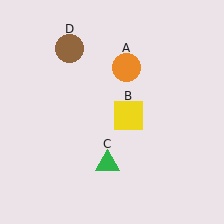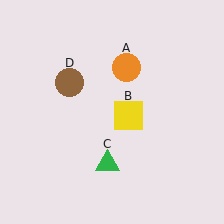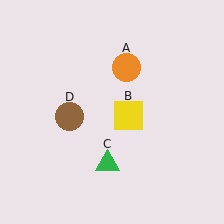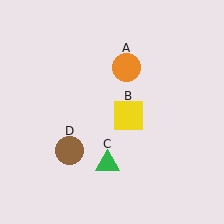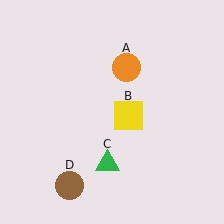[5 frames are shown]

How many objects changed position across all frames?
1 object changed position: brown circle (object D).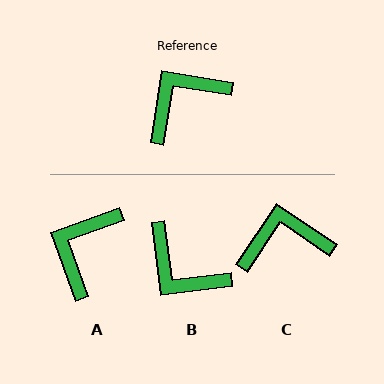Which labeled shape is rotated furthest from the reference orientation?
B, about 106 degrees away.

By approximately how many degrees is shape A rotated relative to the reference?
Approximately 29 degrees counter-clockwise.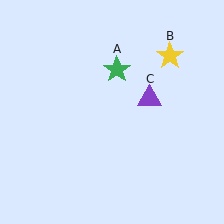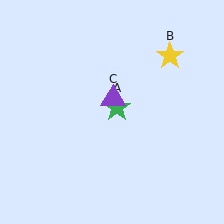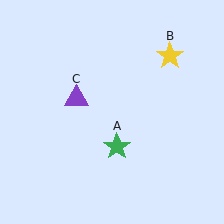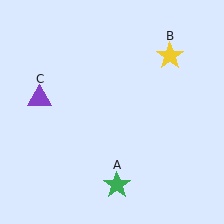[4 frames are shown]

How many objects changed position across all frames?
2 objects changed position: green star (object A), purple triangle (object C).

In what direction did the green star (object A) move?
The green star (object A) moved down.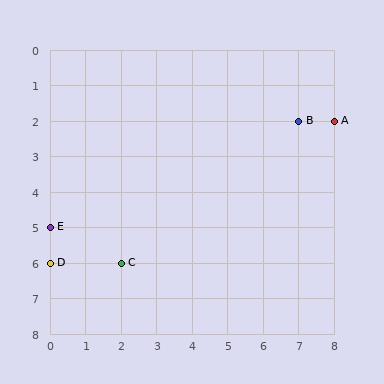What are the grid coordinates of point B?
Point B is at grid coordinates (7, 2).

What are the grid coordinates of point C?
Point C is at grid coordinates (2, 6).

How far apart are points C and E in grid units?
Points C and E are 2 columns and 1 row apart (about 2.2 grid units diagonally).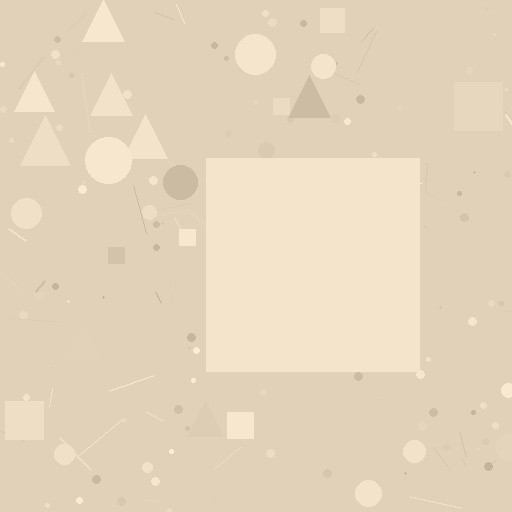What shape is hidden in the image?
A square is hidden in the image.